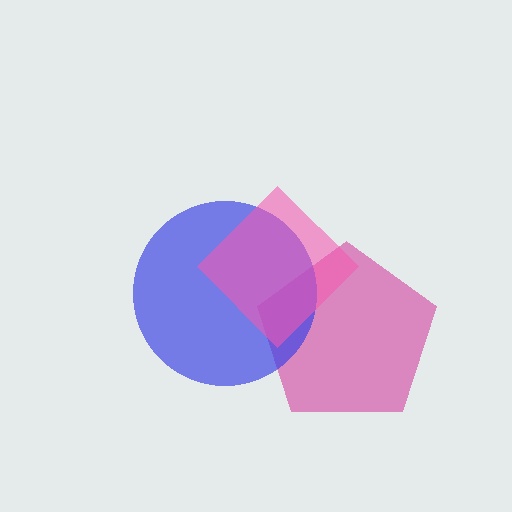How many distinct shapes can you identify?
There are 3 distinct shapes: a magenta pentagon, a blue circle, a pink diamond.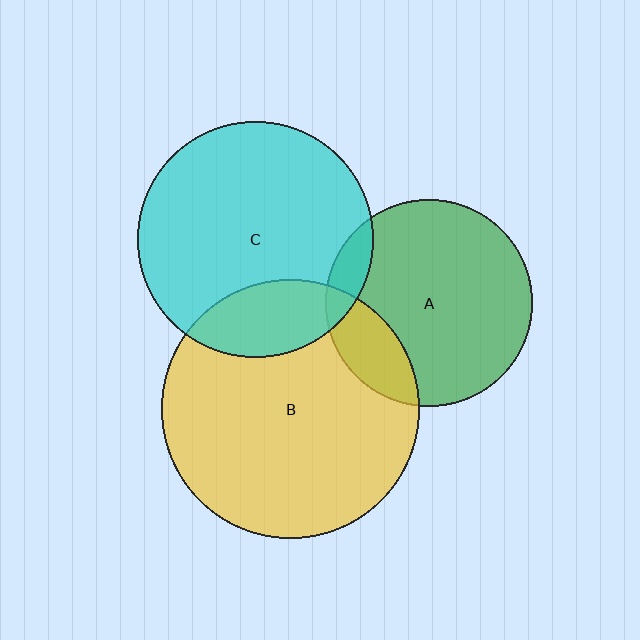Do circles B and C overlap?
Yes.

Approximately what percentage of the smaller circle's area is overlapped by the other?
Approximately 20%.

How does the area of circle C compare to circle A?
Approximately 1.3 times.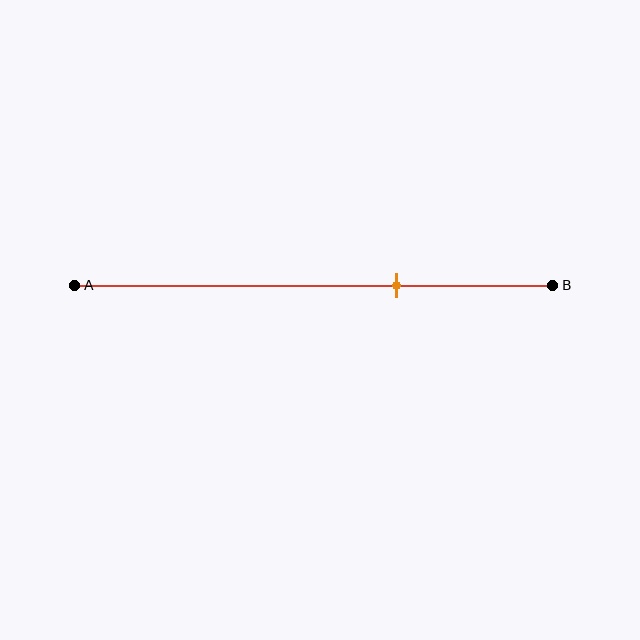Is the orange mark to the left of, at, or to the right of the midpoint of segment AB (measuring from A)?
The orange mark is to the right of the midpoint of segment AB.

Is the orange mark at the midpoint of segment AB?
No, the mark is at about 65% from A, not at the 50% midpoint.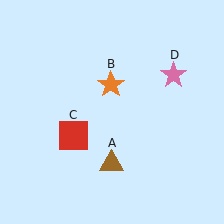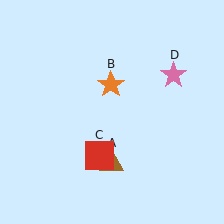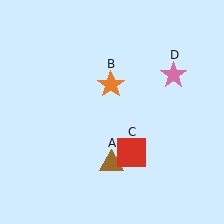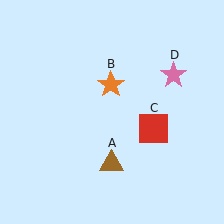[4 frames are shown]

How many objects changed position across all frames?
1 object changed position: red square (object C).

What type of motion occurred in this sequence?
The red square (object C) rotated counterclockwise around the center of the scene.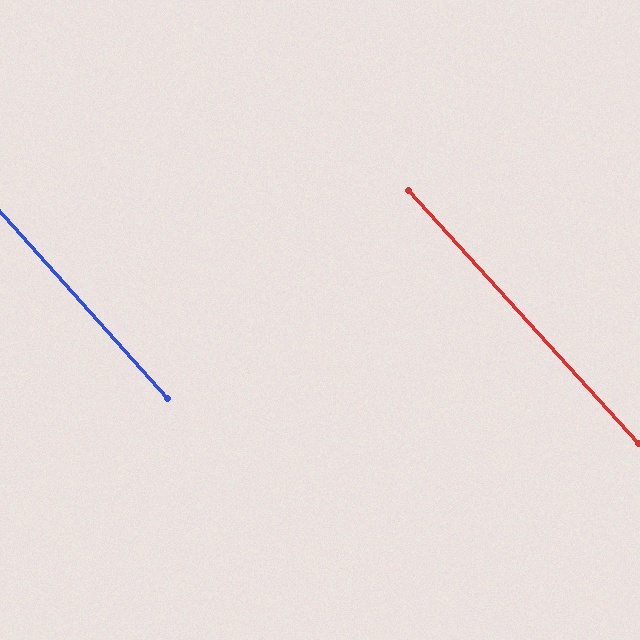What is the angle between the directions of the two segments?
Approximately 0 degrees.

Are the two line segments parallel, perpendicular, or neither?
Parallel — their directions differ by only 0.1°.